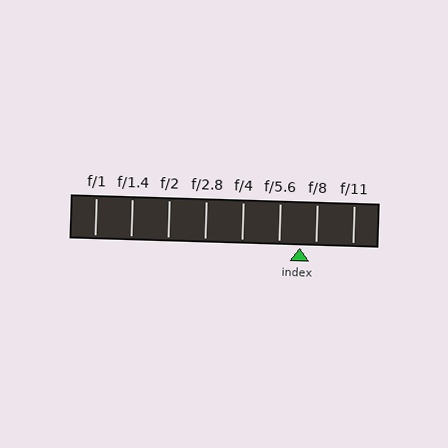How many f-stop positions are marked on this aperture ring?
There are 8 f-stop positions marked.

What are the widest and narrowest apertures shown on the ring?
The widest aperture shown is f/1 and the narrowest is f/11.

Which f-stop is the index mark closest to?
The index mark is closest to f/8.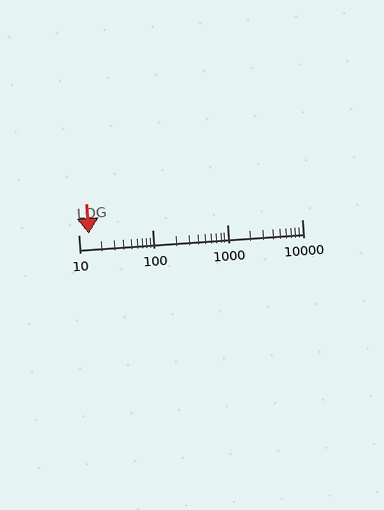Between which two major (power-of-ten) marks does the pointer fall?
The pointer is between 10 and 100.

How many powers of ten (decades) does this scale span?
The scale spans 3 decades, from 10 to 10000.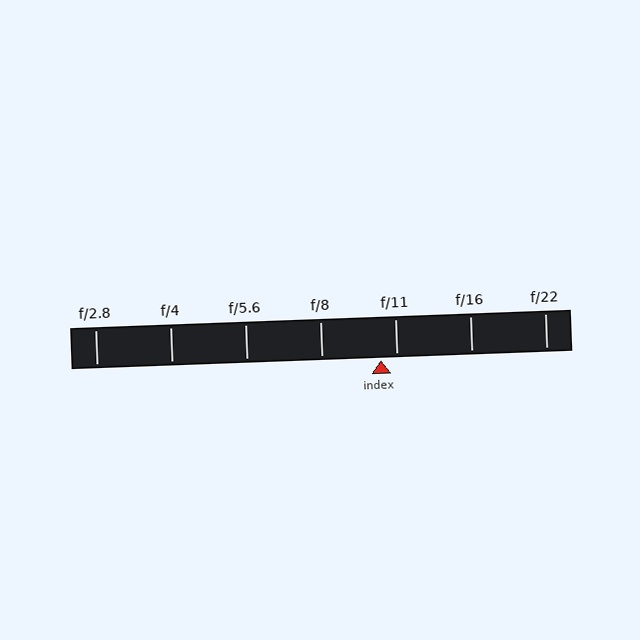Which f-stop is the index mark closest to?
The index mark is closest to f/11.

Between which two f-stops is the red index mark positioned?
The index mark is between f/8 and f/11.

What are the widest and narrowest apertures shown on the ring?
The widest aperture shown is f/2.8 and the narrowest is f/22.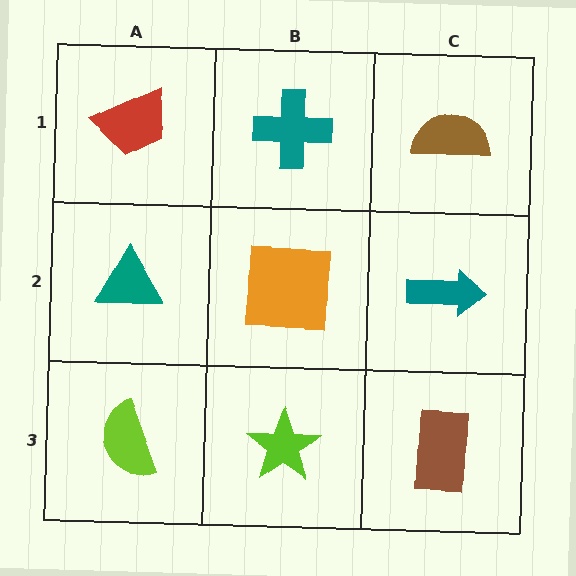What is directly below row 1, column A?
A teal triangle.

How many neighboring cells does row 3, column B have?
3.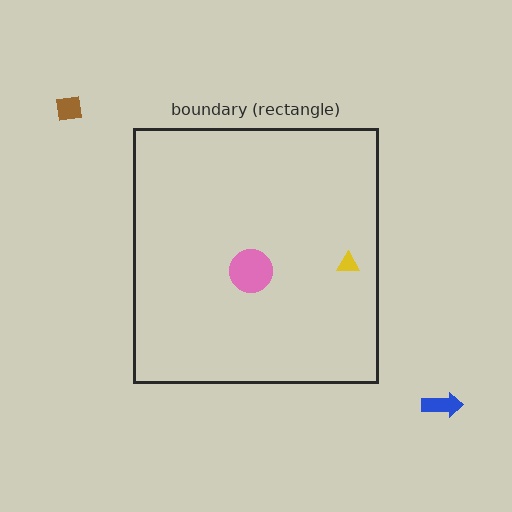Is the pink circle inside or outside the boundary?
Inside.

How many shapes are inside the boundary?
2 inside, 2 outside.